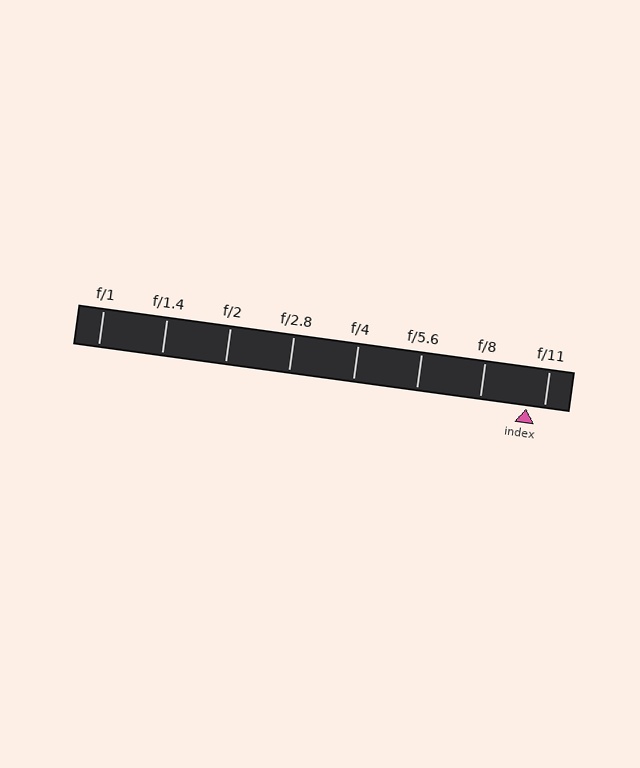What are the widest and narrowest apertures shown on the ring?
The widest aperture shown is f/1 and the narrowest is f/11.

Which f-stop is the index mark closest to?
The index mark is closest to f/11.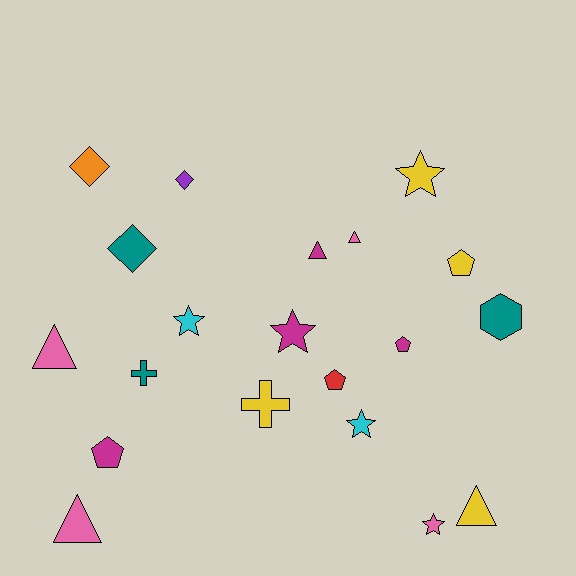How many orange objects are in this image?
There is 1 orange object.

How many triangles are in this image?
There are 5 triangles.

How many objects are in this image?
There are 20 objects.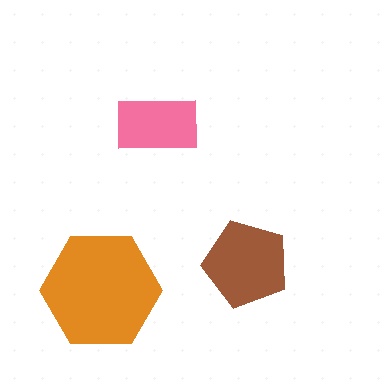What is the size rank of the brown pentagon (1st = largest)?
2nd.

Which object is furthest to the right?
The brown pentagon is rightmost.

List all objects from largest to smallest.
The orange hexagon, the brown pentagon, the pink rectangle.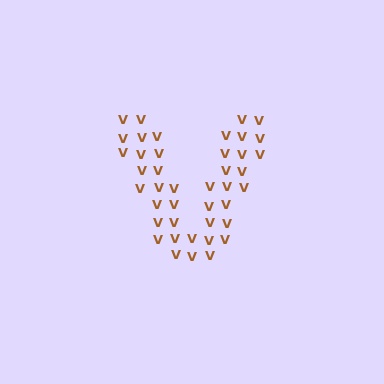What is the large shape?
The large shape is the letter V.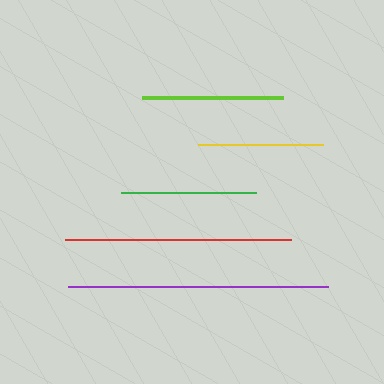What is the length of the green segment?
The green segment is approximately 135 pixels long.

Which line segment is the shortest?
The yellow line is the shortest at approximately 125 pixels.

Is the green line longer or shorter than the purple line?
The purple line is longer than the green line.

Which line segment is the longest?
The purple line is the longest at approximately 259 pixels.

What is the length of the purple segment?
The purple segment is approximately 259 pixels long.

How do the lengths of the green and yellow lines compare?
The green and yellow lines are approximately the same length.